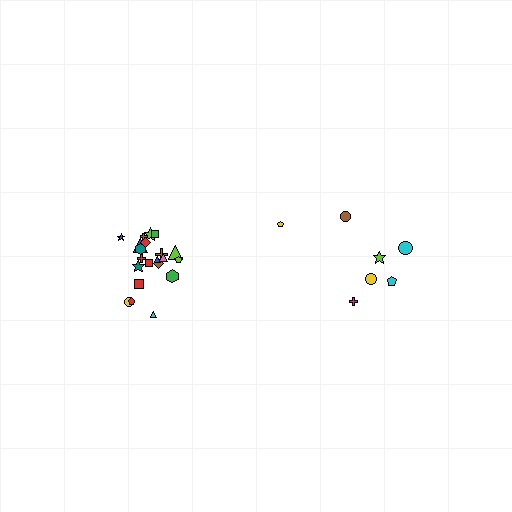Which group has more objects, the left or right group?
The left group.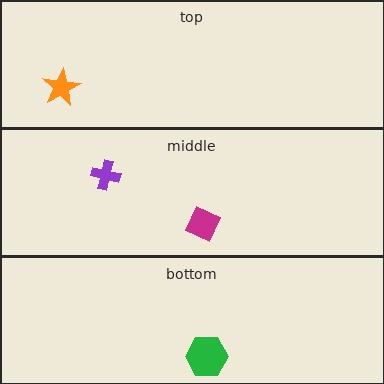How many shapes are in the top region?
1.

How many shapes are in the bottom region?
1.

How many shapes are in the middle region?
2.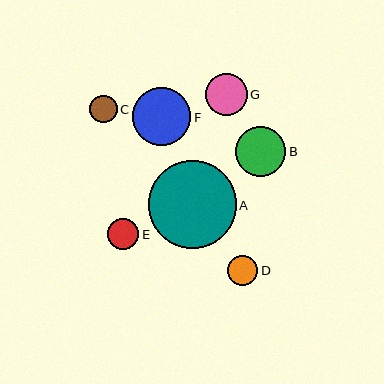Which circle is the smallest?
Circle C is the smallest with a size of approximately 27 pixels.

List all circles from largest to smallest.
From largest to smallest: A, F, B, G, E, D, C.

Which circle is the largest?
Circle A is the largest with a size of approximately 88 pixels.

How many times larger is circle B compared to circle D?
Circle B is approximately 1.7 times the size of circle D.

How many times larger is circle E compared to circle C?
Circle E is approximately 1.2 times the size of circle C.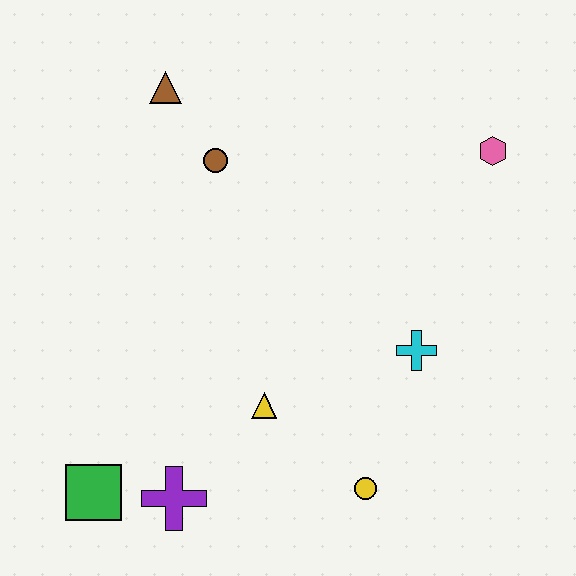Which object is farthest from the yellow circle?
The brown triangle is farthest from the yellow circle.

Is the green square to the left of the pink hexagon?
Yes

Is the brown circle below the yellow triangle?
No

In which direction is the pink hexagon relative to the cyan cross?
The pink hexagon is above the cyan cross.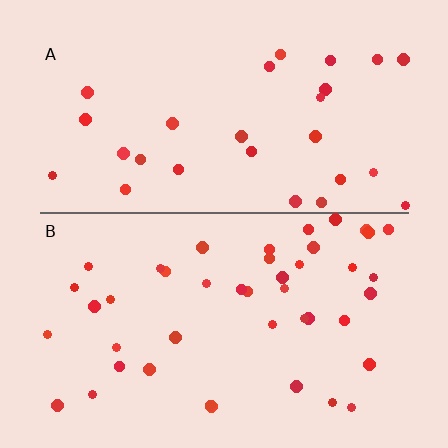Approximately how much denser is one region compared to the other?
Approximately 1.6× — region B over region A.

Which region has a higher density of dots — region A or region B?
B (the bottom).